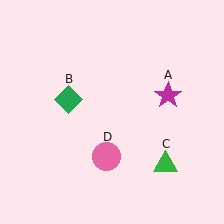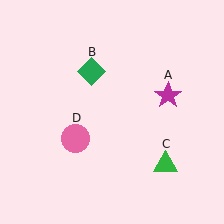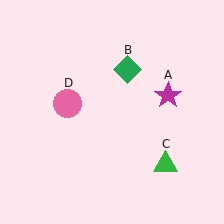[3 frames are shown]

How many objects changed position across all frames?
2 objects changed position: green diamond (object B), pink circle (object D).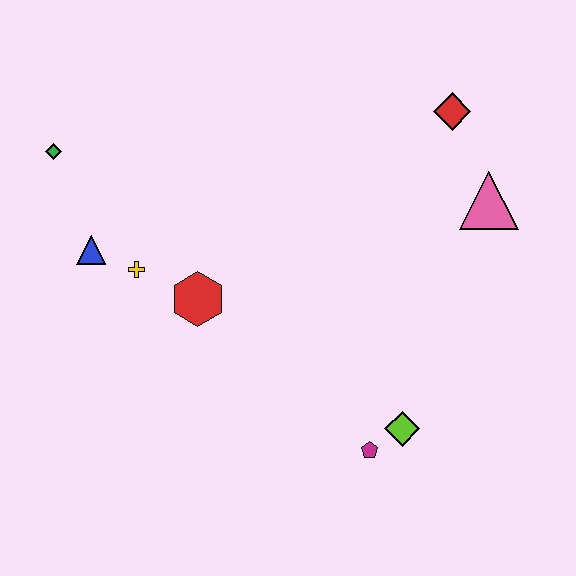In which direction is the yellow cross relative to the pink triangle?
The yellow cross is to the left of the pink triangle.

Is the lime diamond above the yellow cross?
No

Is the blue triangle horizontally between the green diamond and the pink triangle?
Yes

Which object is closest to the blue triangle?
The yellow cross is closest to the blue triangle.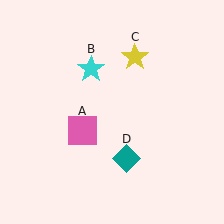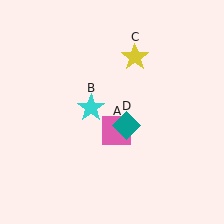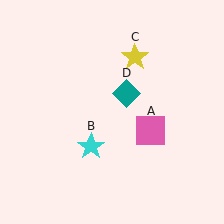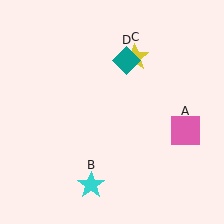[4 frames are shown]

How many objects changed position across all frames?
3 objects changed position: pink square (object A), cyan star (object B), teal diamond (object D).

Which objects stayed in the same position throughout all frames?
Yellow star (object C) remained stationary.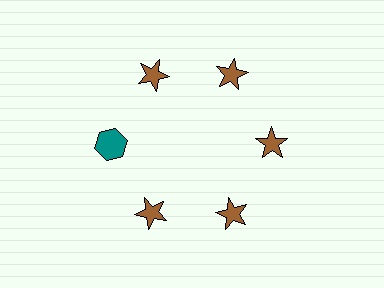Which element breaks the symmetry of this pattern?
The teal hexagon at roughly the 9 o'clock position breaks the symmetry. All other shapes are brown stars.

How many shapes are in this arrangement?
There are 6 shapes arranged in a ring pattern.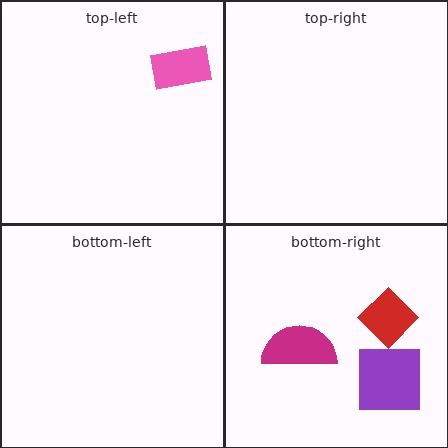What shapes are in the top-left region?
The pink rectangle.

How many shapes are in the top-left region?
1.